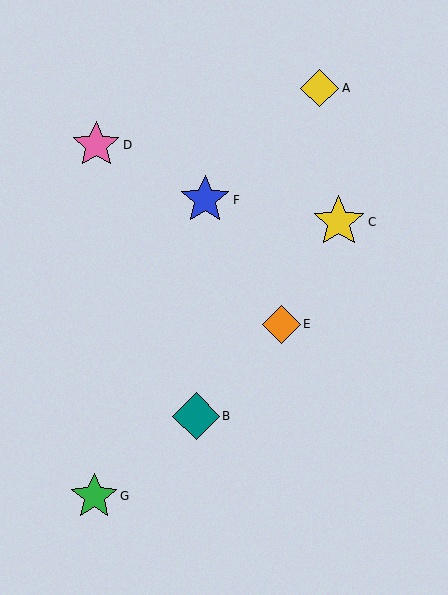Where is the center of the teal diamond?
The center of the teal diamond is at (196, 416).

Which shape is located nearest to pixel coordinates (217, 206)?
The blue star (labeled F) at (205, 200) is nearest to that location.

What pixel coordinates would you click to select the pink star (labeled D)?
Click at (96, 145) to select the pink star D.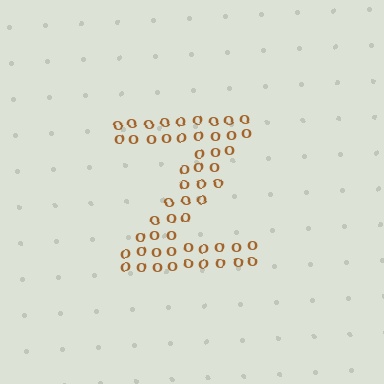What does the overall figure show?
The overall figure shows the letter Z.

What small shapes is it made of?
It is made of small letter O's.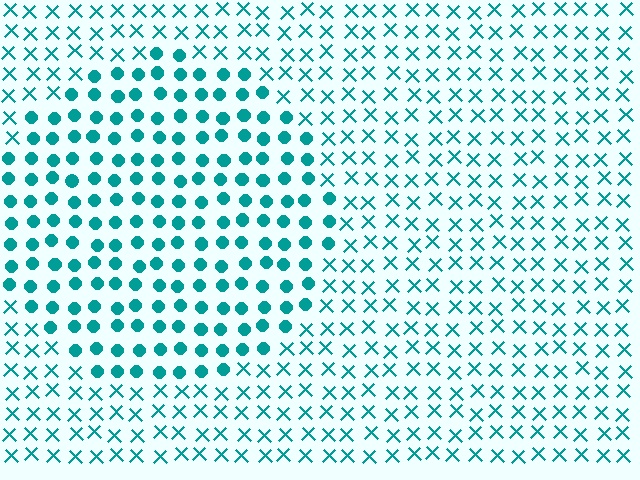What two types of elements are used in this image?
The image uses circles inside the circle region and X marks outside it.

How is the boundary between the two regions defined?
The boundary is defined by a change in element shape: circles inside vs. X marks outside. All elements share the same color and spacing.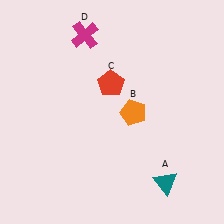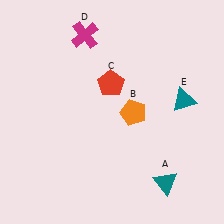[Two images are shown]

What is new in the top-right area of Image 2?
A teal triangle (E) was added in the top-right area of Image 2.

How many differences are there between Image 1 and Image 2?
There is 1 difference between the two images.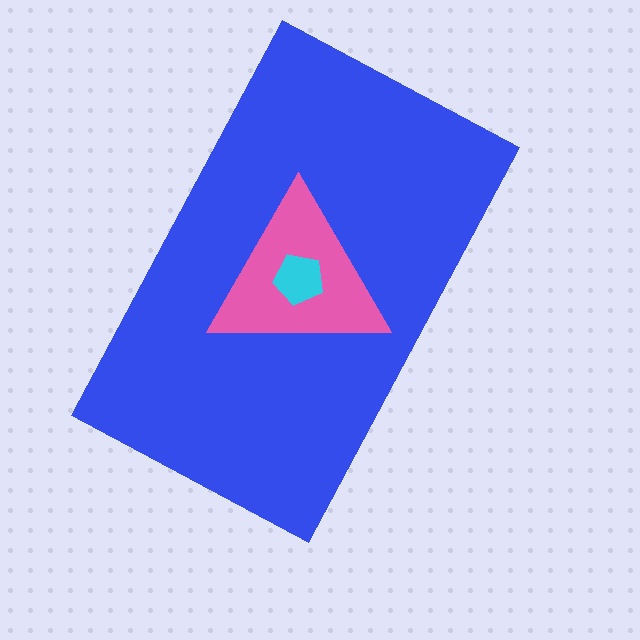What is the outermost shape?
The blue rectangle.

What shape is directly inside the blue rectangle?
The pink triangle.